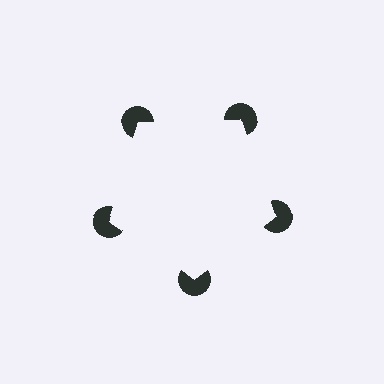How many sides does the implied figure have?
5 sides.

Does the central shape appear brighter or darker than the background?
It typically appears slightly brighter than the background, even though no actual brightness change is drawn.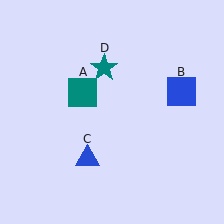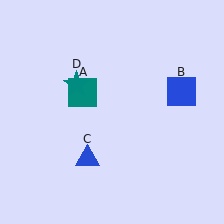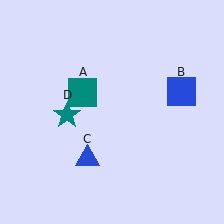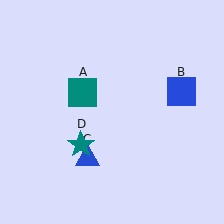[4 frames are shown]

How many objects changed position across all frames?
1 object changed position: teal star (object D).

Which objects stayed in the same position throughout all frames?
Teal square (object A) and blue square (object B) and blue triangle (object C) remained stationary.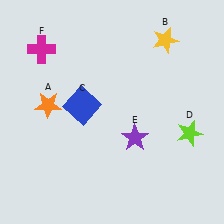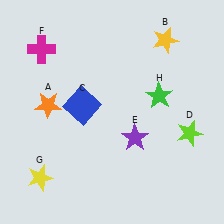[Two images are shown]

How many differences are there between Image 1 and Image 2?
There are 2 differences between the two images.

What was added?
A yellow star (G), a green star (H) were added in Image 2.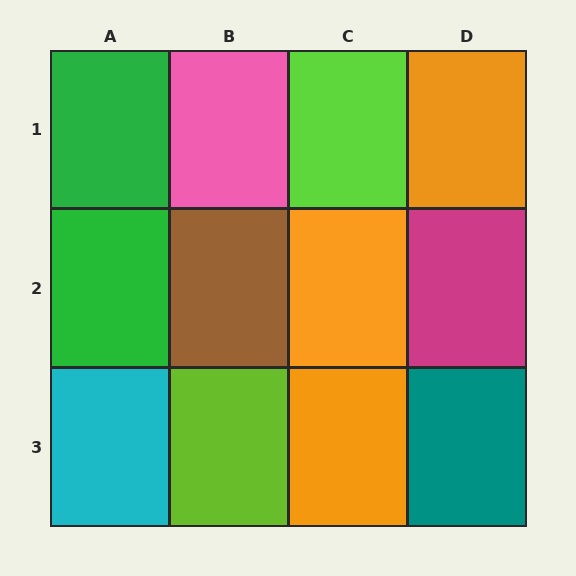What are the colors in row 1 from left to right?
Green, pink, lime, orange.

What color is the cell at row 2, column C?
Orange.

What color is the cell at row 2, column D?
Magenta.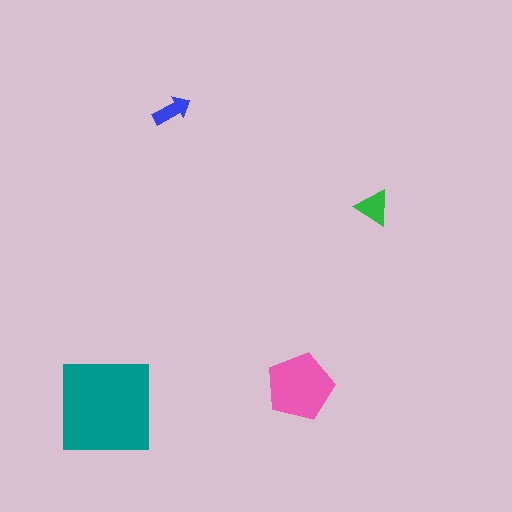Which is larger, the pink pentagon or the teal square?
The teal square.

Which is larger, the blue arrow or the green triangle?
The green triangle.